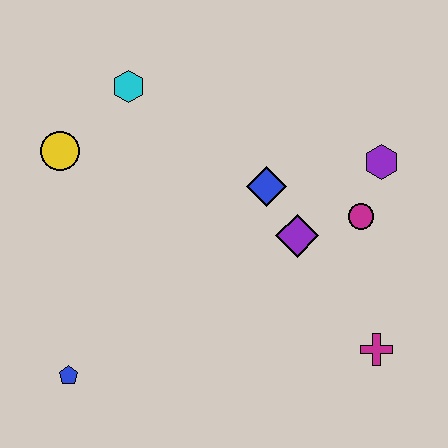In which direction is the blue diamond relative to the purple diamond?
The blue diamond is above the purple diamond.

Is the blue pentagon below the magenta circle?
Yes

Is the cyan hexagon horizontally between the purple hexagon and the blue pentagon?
Yes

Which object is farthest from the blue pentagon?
The purple hexagon is farthest from the blue pentagon.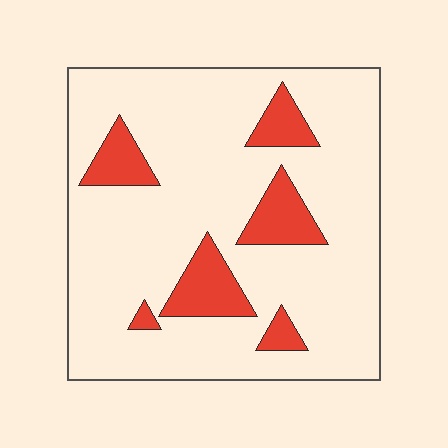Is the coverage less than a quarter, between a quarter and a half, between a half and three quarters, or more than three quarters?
Less than a quarter.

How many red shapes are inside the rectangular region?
6.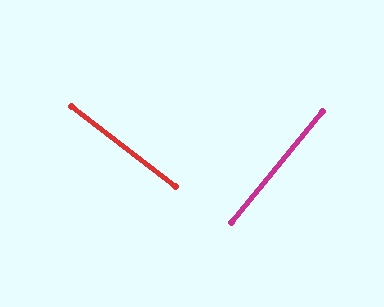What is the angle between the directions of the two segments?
Approximately 89 degrees.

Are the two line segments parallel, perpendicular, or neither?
Perpendicular — they meet at approximately 89°.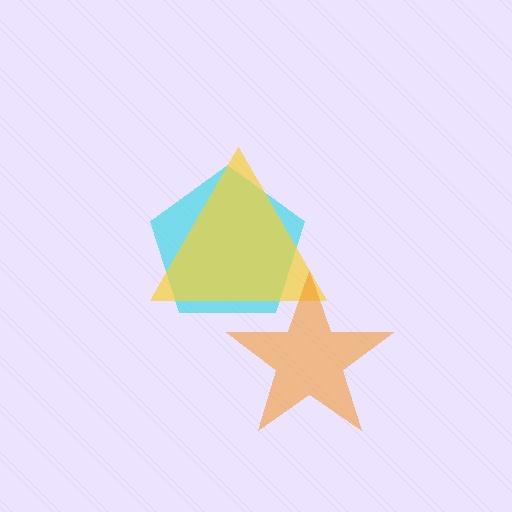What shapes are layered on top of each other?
The layered shapes are: a cyan pentagon, a yellow triangle, an orange star.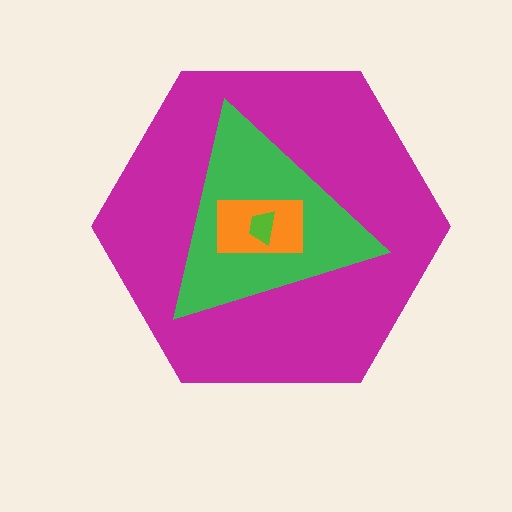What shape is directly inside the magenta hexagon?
The green triangle.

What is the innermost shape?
The lime trapezoid.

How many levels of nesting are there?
4.